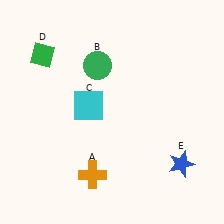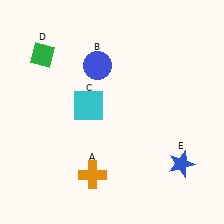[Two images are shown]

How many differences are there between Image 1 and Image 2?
There is 1 difference between the two images.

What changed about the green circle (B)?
In Image 1, B is green. In Image 2, it changed to blue.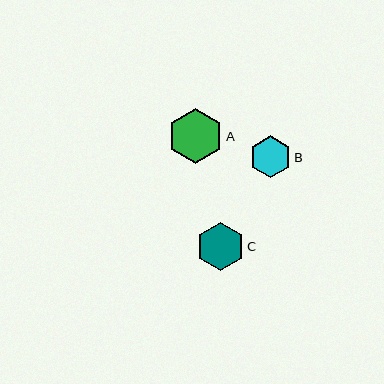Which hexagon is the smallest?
Hexagon B is the smallest with a size of approximately 42 pixels.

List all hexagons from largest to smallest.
From largest to smallest: A, C, B.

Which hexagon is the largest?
Hexagon A is the largest with a size of approximately 55 pixels.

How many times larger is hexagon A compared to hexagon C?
Hexagon A is approximately 1.1 times the size of hexagon C.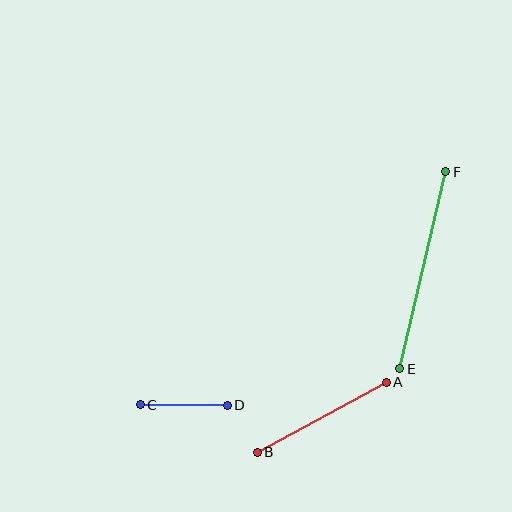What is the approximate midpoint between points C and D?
The midpoint is at approximately (184, 405) pixels.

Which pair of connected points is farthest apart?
Points E and F are farthest apart.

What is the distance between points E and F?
The distance is approximately 202 pixels.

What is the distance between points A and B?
The distance is approximately 147 pixels.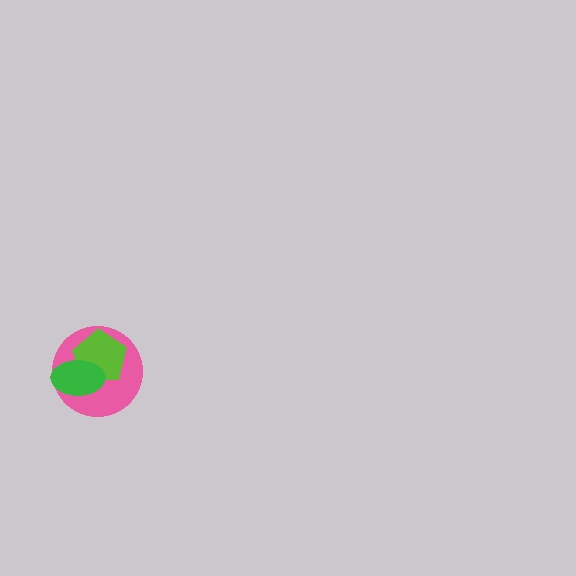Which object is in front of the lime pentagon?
The green ellipse is in front of the lime pentagon.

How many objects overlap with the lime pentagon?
2 objects overlap with the lime pentagon.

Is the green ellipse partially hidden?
No, no other shape covers it.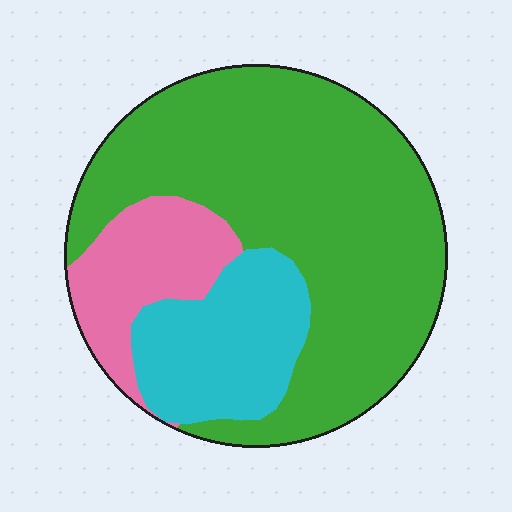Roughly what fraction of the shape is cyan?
Cyan takes up less than a quarter of the shape.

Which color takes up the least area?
Pink, at roughly 15%.